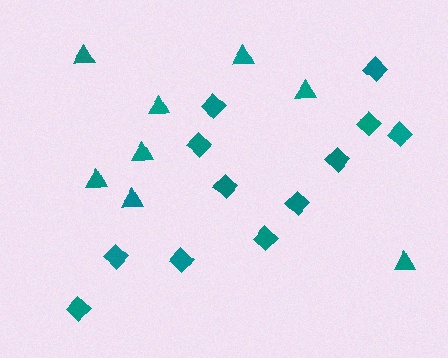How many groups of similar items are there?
There are 2 groups: one group of triangles (8) and one group of diamonds (12).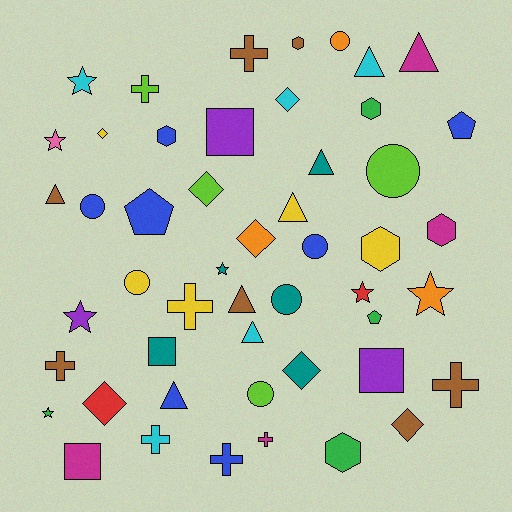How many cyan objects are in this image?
There are 5 cyan objects.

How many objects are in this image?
There are 50 objects.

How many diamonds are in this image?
There are 7 diamonds.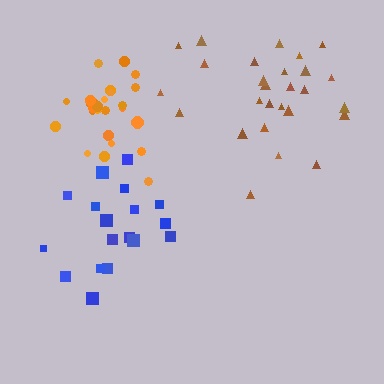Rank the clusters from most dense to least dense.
orange, blue, brown.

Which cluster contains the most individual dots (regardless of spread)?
Brown (27).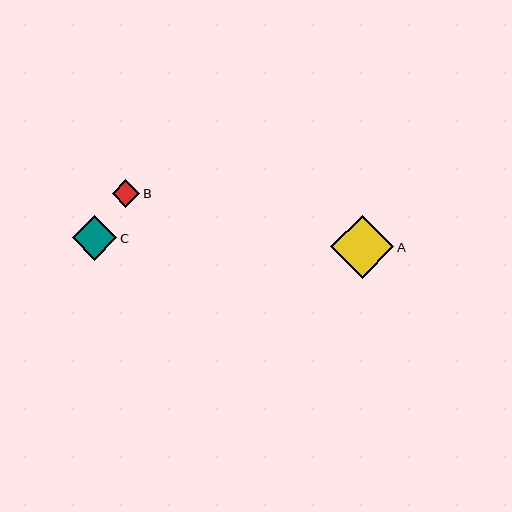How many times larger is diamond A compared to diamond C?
Diamond A is approximately 1.4 times the size of diamond C.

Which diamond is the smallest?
Diamond B is the smallest with a size of approximately 28 pixels.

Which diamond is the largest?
Diamond A is the largest with a size of approximately 63 pixels.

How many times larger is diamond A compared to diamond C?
Diamond A is approximately 1.4 times the size of diamond C.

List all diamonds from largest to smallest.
From largest to smallest: A, C, B.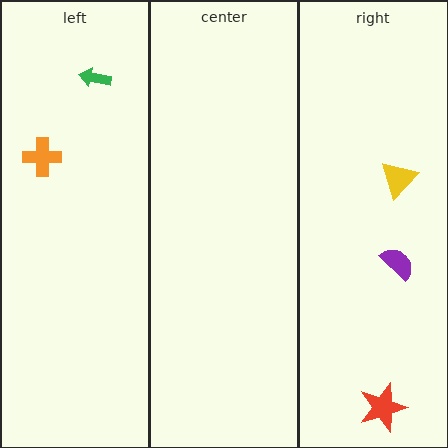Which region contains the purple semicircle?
The right region.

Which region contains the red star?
The right region.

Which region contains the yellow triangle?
The right region.